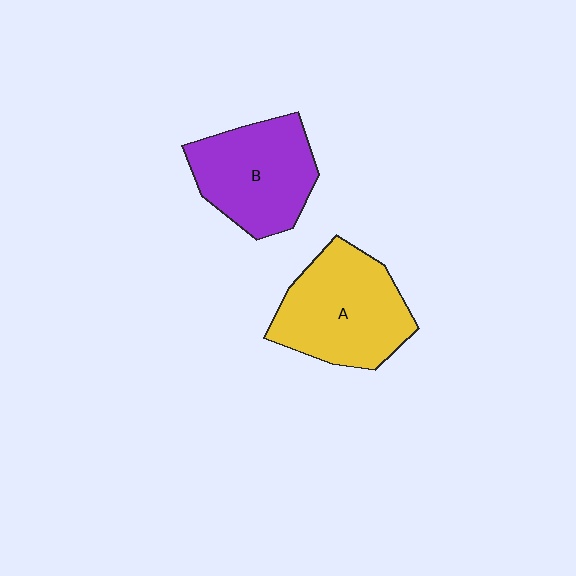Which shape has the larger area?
Shape A (yellow).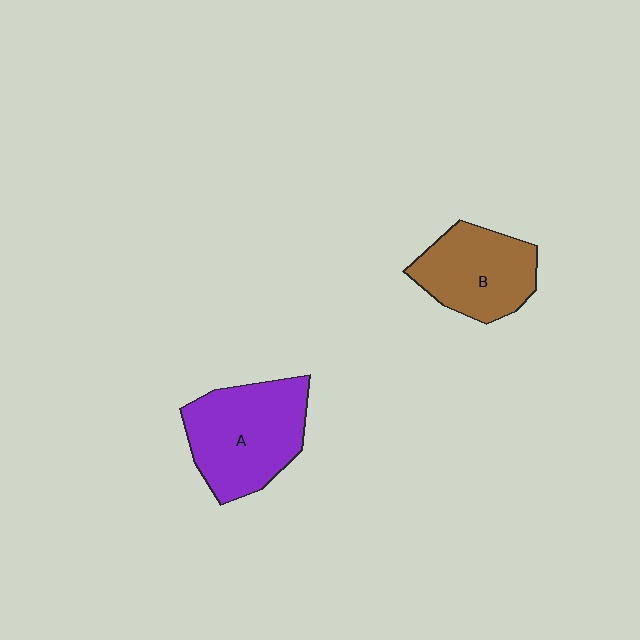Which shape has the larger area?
Shape A (purple).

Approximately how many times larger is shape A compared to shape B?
Approximately 1.3 times.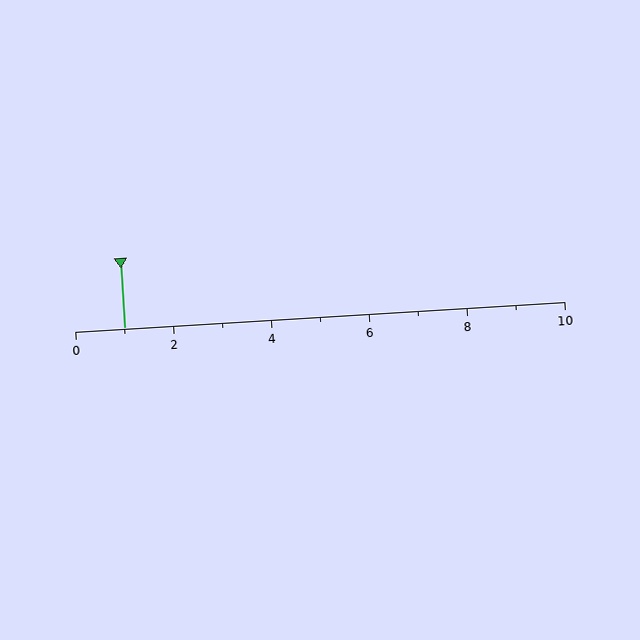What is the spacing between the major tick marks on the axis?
The major ticks are spaced 2 apart.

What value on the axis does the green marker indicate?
The marker indicates approximately 1.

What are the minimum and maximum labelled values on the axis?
The axis runs from 0 to 10.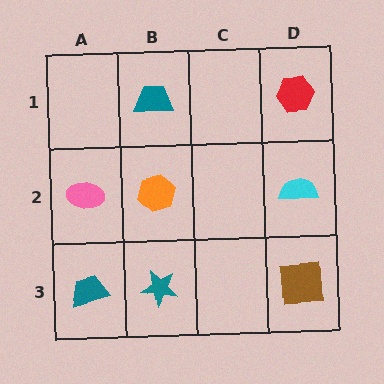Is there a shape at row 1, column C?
No, that cell is empty.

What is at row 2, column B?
An orange hexagon.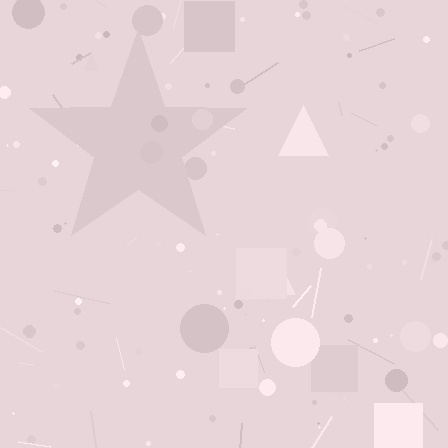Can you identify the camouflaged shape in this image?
The camouflaged shape is a star.